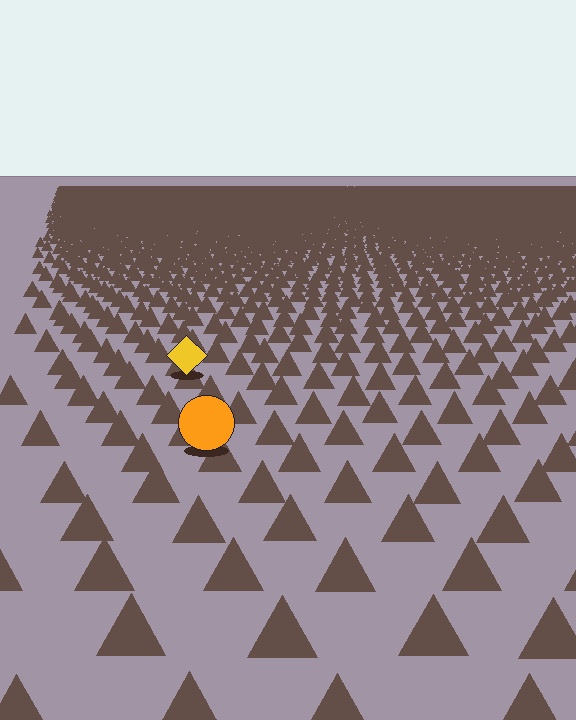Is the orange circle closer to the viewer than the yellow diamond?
Yes. The orange circle is closer — you can tell from the texture gradient: the ground texture is coarser near it.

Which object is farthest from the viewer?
The yellow diamond is farthest from the viewer. It appears smaller and the ground texture around it is denser.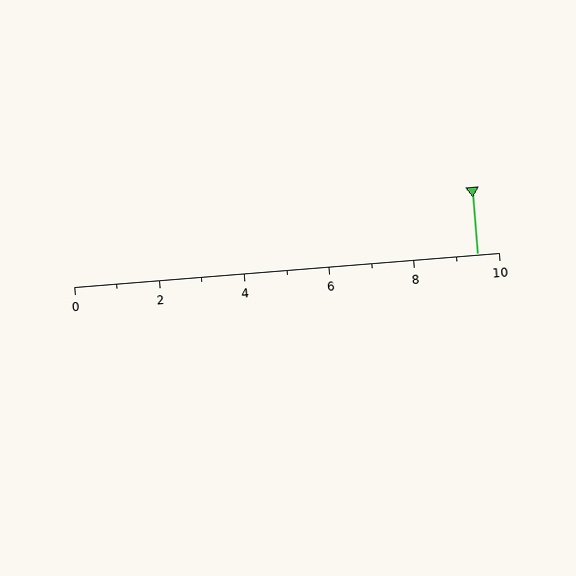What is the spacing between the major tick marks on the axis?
The major ticks are spaced 2 apart.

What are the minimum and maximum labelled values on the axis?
The axis runs from 0 to 10.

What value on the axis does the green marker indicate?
The marker indicates approximately 9.5.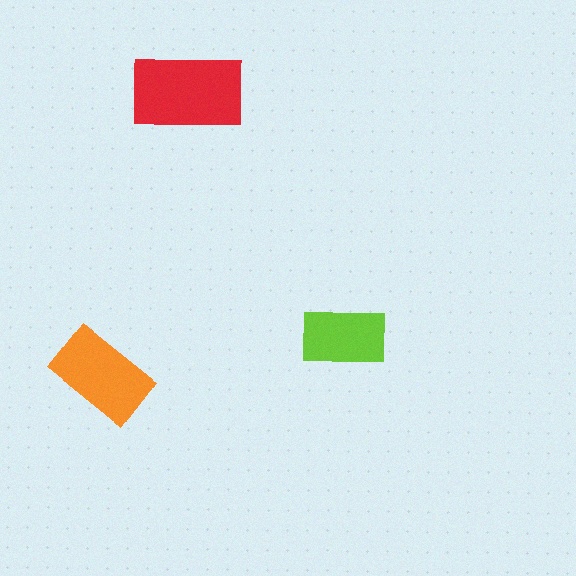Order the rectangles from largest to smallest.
the red one, the orange one, the lime one.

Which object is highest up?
The red rectangle is topmost.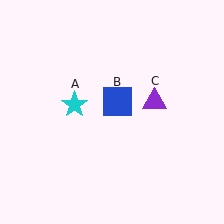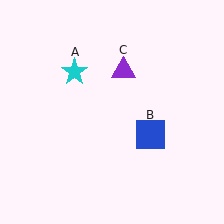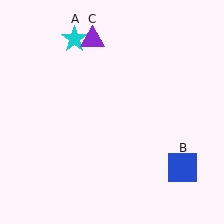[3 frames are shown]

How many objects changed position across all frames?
3 objects changed position: cyan star (object A), blue square (object B), purple triangle (object C).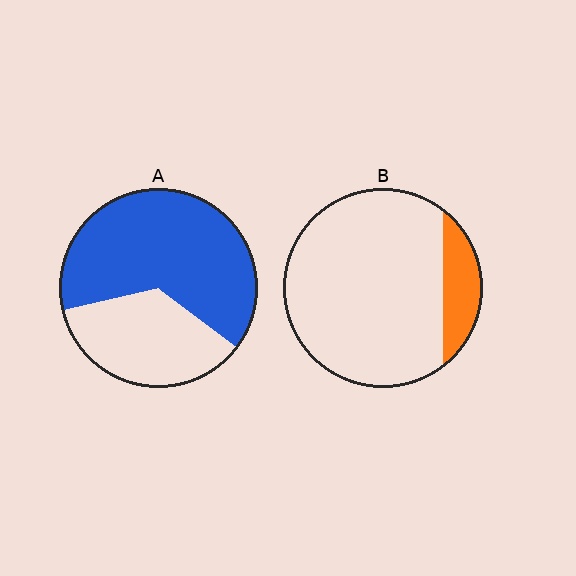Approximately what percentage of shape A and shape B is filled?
A is approximately 65% and B is approximately 15%.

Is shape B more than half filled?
No.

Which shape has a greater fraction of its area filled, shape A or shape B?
Shape A.